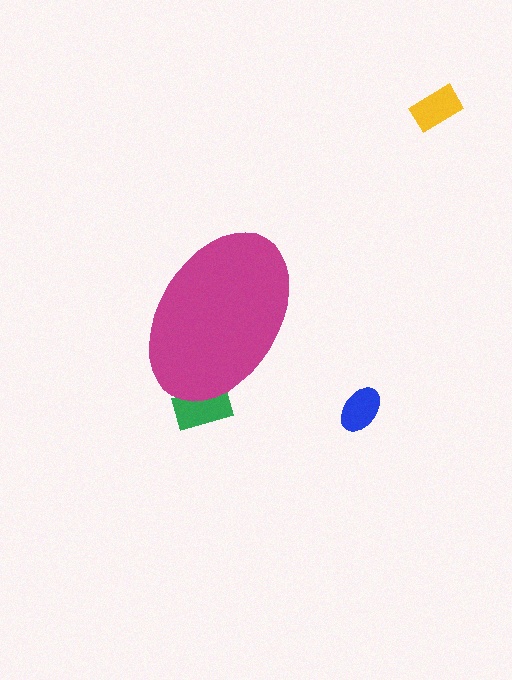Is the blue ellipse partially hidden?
No, the blue ellipse is fully visible.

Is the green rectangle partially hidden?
Yes, the green rectangle is partially hidden behind the magenta ellipse.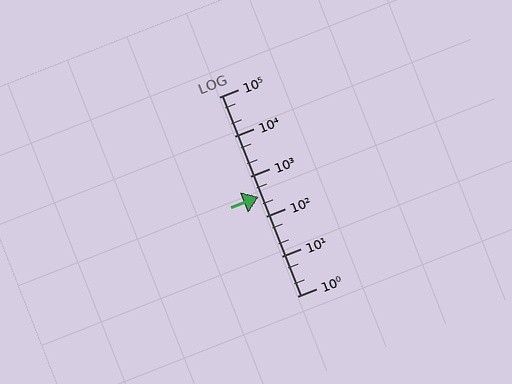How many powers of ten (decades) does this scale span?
The scale spans 5 decades, from 1 to 100000.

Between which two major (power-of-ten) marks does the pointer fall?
The pointer is between 100 and 1000.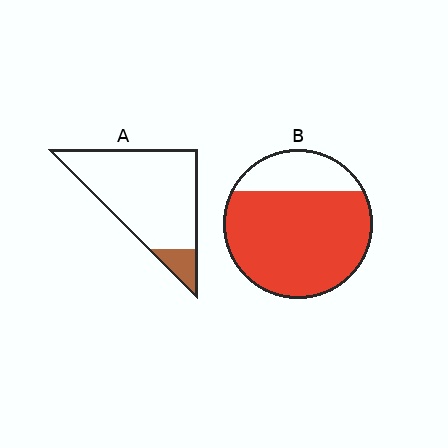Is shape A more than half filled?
No.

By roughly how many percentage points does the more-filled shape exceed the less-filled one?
By roughly 65 percentage points (B over A).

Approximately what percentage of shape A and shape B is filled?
A is approximately 10% and B is approximately 75%.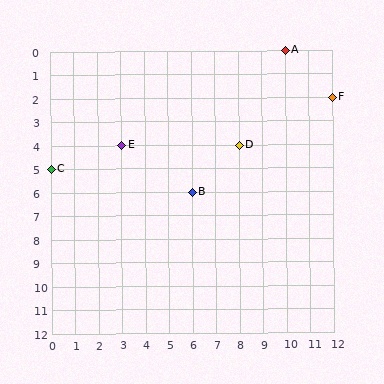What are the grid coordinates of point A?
Point A is at grid coordinates (10, 0).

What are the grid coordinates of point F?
Point F is at grid coordinates (12, 2).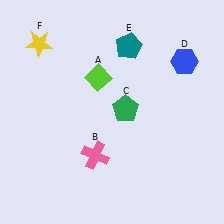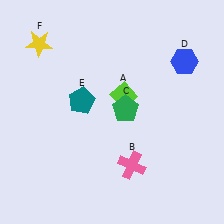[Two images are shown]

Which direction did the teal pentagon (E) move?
The teal pentagon (E) moved down.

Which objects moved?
The objects that moved are: the lime diamond (A), the pink cross (B), the teal pentagon (E).